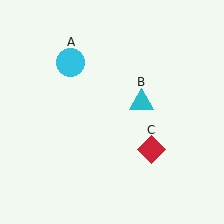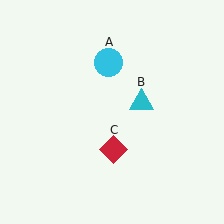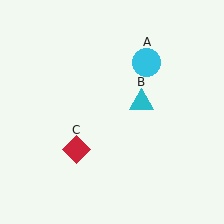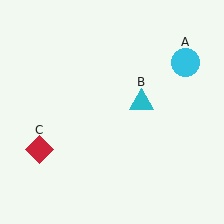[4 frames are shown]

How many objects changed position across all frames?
2 objects changed position: cyan circle (object A), red diamond (object C).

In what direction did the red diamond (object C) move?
The red diamond (object C) moved left.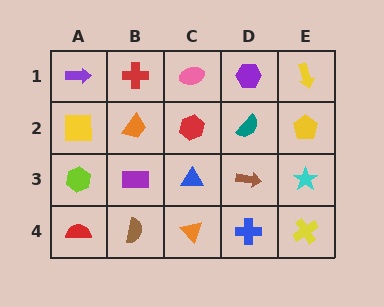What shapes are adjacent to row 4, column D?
A brown arrow (row 3, column D), an orange triangle (row 4, column C), a yellow cross (row 4, column E).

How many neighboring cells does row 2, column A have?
3.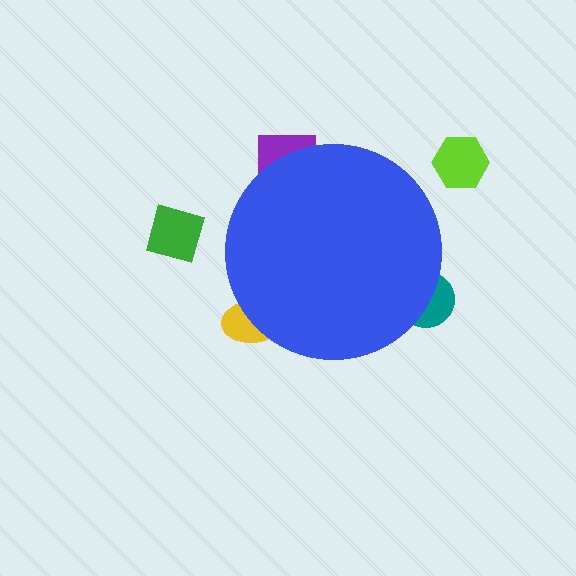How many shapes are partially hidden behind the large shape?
3 shapes are partially hidden.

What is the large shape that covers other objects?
A blue circle.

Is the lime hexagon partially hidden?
No, the lime hexagon is fully visible.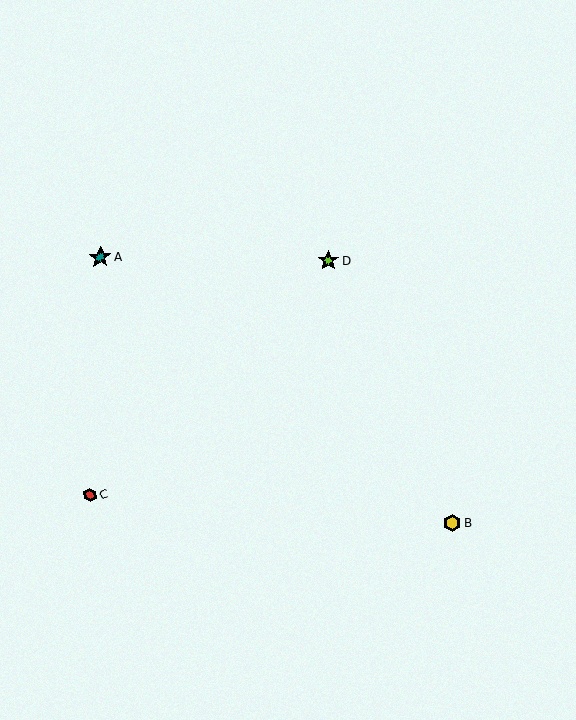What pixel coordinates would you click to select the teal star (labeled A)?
Click at (100, 257) to select the teal star A.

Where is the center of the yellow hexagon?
The center of the yellow hexagon is at (452, 523).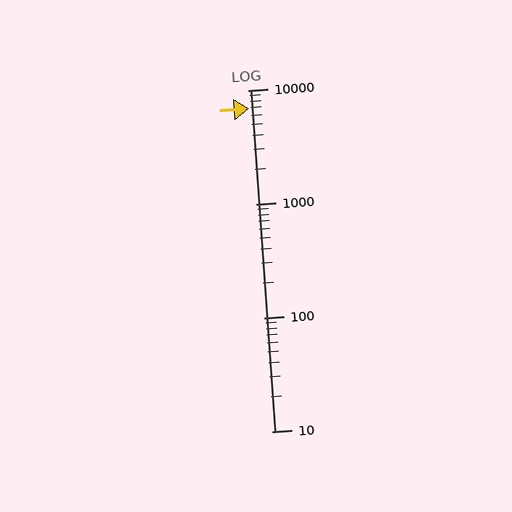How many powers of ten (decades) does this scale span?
The scale spans 3 decades, from 10 to 10000.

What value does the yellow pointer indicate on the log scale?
The pointer indicates approximately 6900.